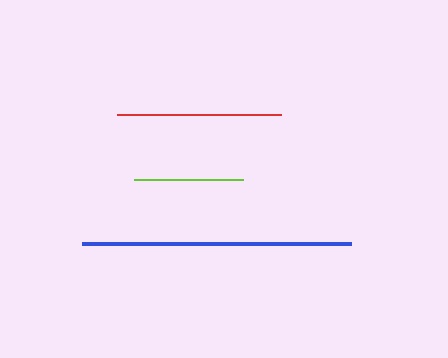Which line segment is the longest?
The blue line is the longest at approximately 269 pixels.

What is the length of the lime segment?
The lime segment is approximately 109 pixels long.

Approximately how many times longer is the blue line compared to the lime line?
The blue line is approximately 2.5 times the length of the lime line.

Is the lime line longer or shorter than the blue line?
The blue line is longer than the lime line.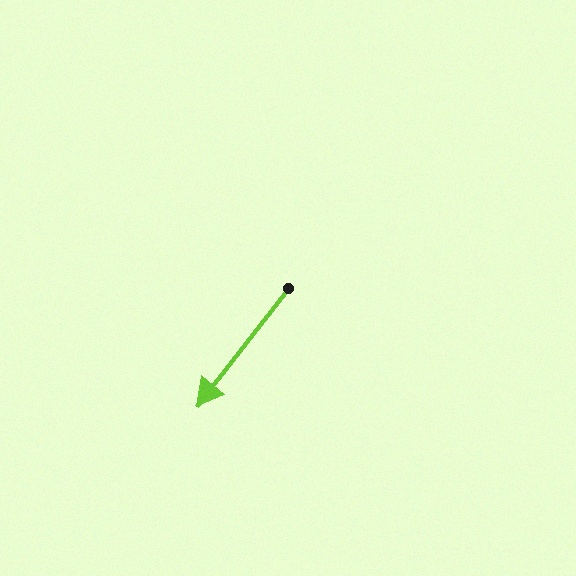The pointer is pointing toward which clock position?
Roughly 7 o'clock.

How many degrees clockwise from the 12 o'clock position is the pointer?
Approximately 218 degrees.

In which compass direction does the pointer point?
Southwest.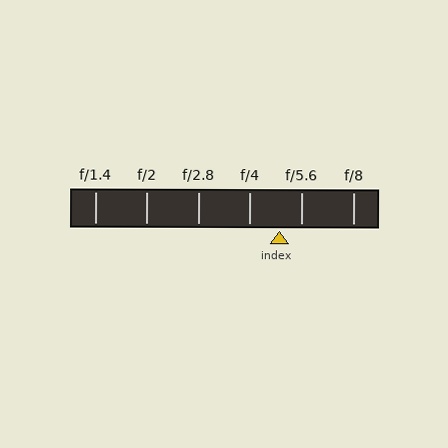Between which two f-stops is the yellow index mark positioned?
The index mark is between f/4 and f/5.6.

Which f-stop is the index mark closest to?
The index mark is closest to f/5.6.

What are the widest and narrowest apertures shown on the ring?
The widest aperture shown is f/1.4 and the narrowest is f/8.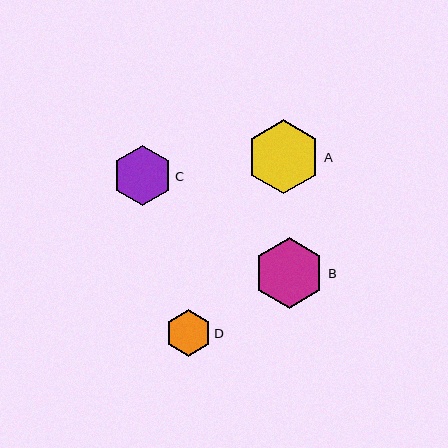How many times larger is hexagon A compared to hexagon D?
Hexagon A is approximately 1.6 times the size of hexagon D.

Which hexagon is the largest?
Hexagon A is the largest with a size of approximately 74 pixels.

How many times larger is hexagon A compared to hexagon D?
Hexagon A is approximately 1.6 times the size of hexagon D.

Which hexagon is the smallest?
Hexagon D is the smallest with a size of approximately 46 pixels.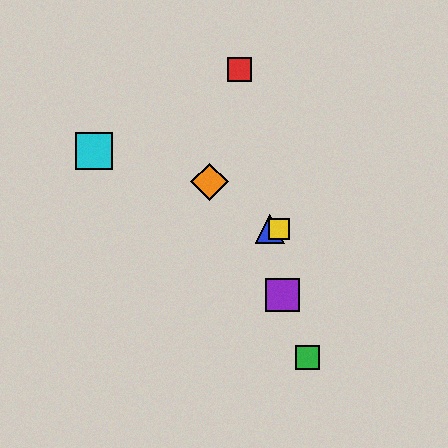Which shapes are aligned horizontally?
The blue triangle, the yellow square are aligned horizontally.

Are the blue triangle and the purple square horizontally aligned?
No, the blue triangle is at y≈229 and the purple square is at y≈295.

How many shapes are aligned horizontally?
2 shapes (the blue triangle, the yellow square) are aligned horizontally.